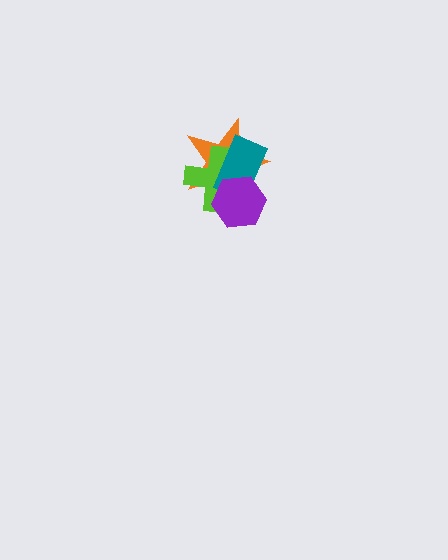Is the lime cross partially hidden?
Yes, it is partially covered by another shape.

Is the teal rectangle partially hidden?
Yes, it is partially covered by another shape.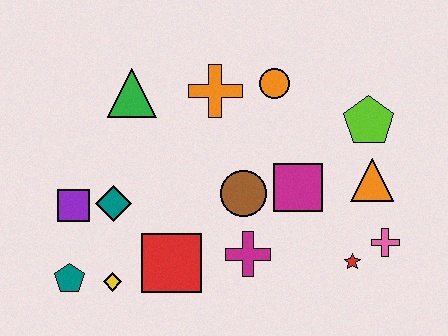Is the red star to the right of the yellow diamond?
Yes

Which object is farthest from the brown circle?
The teal pentagon is farthest from the brown circle.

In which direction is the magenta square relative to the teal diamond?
The magenta square is to the right of the teal diamond.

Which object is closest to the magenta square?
The brown circle is closest to the magenta square.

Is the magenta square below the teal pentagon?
No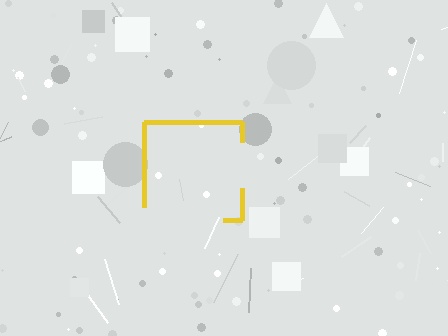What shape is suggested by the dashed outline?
The dashed outline suggests a square.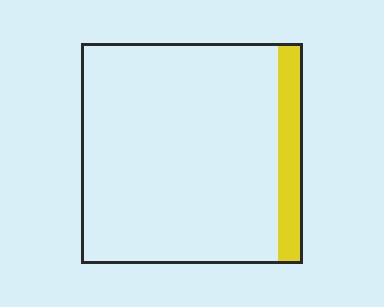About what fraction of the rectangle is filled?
About one eighth (1/8).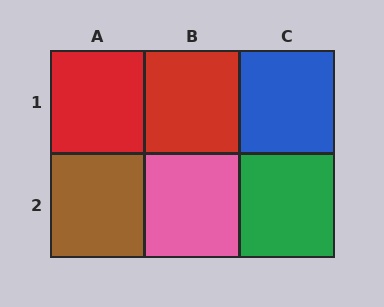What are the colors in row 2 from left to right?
Brown, pink, green.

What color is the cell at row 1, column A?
Red.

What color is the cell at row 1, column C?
Blue.